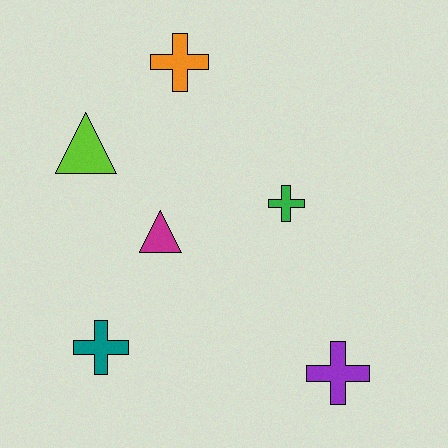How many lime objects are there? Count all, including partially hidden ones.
There is 1 lime object.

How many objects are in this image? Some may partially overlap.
There are 6 objects.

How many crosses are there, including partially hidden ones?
There are 4 crosses.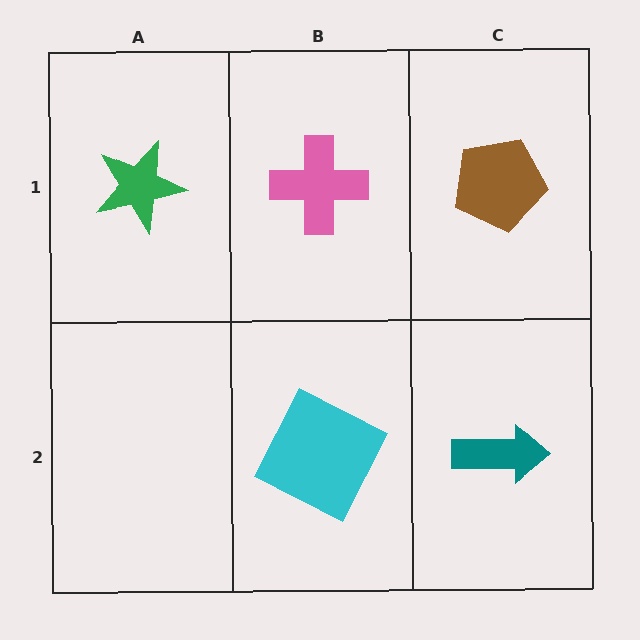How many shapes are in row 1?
3 shapes.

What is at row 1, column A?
A green star.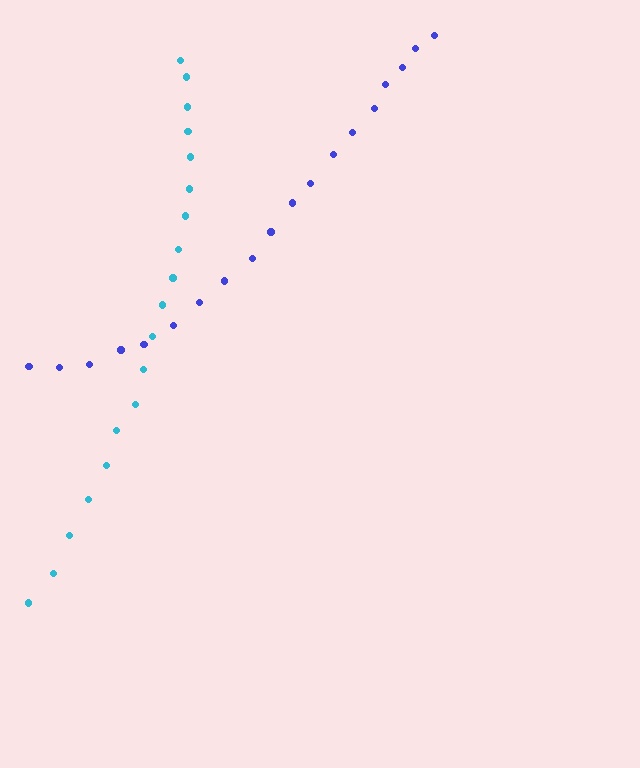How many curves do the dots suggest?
There are 2 distinct paths.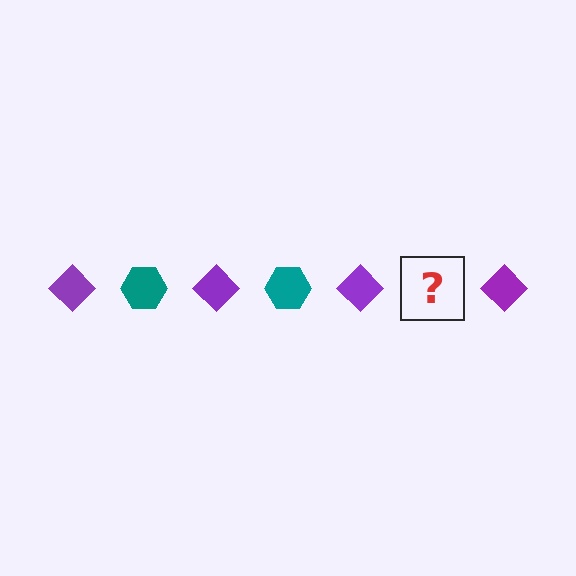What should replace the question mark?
The question mark should be replaced with a teal hexagon.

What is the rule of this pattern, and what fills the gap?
The rule is that the pattern alternates between purple diamond and teal hexagon. The gap should be filled with a teal hexagon.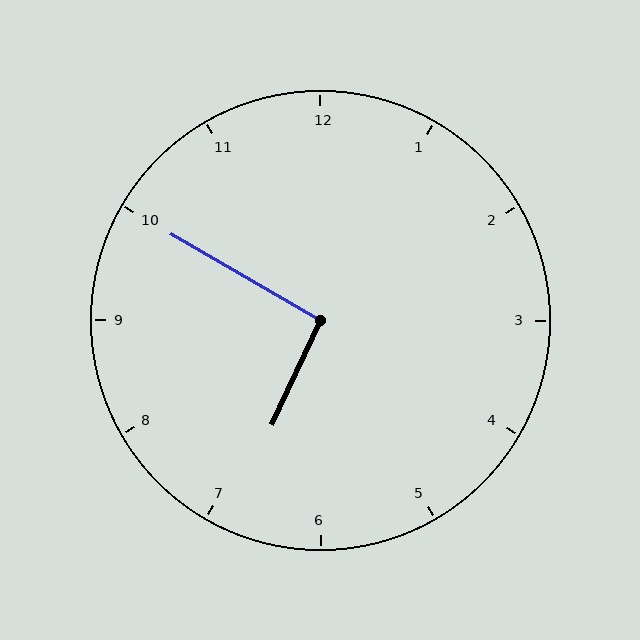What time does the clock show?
6:50.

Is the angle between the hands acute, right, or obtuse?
It is right.